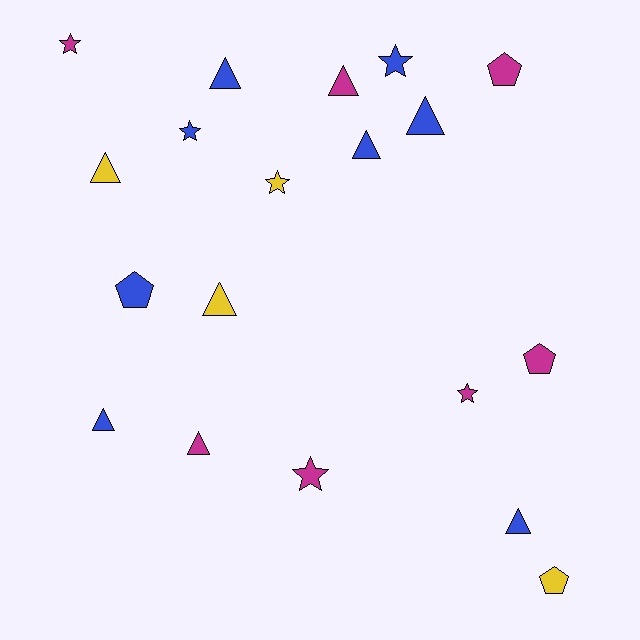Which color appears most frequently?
Blue, with 8 objects.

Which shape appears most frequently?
Triangle, with 9 objects.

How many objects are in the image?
There are 19 objects.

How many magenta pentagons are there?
There are 2 magenta pentagons.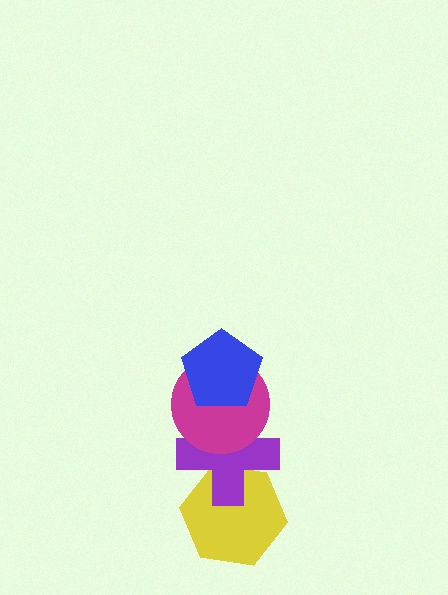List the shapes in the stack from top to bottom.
From top to bottom: the blue pentagon, the magenta circle, the purple cross, the yellow hexagon.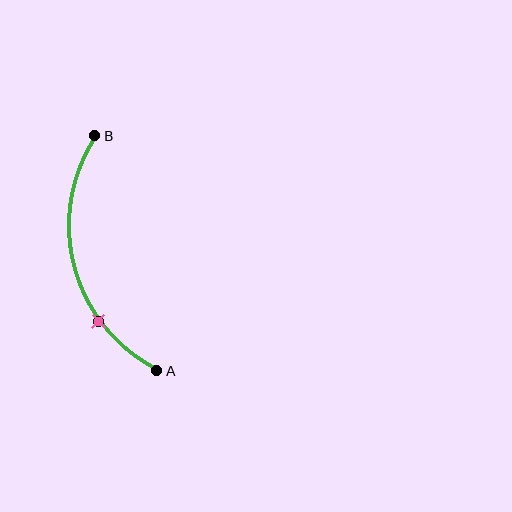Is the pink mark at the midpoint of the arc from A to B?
No. The pink mark lies on the arc but is closer to endpoint A. The arc midpoint would be at the point on the curve equidistant along the arc from both A and B.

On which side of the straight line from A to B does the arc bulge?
The arc bulges to the left of the straight line connecting A and B.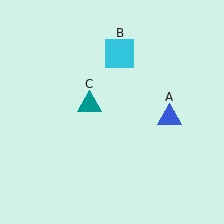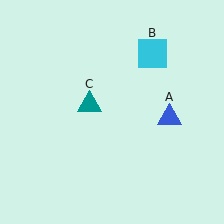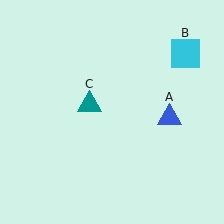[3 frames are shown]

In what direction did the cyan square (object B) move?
The cyan square (object B) moved right.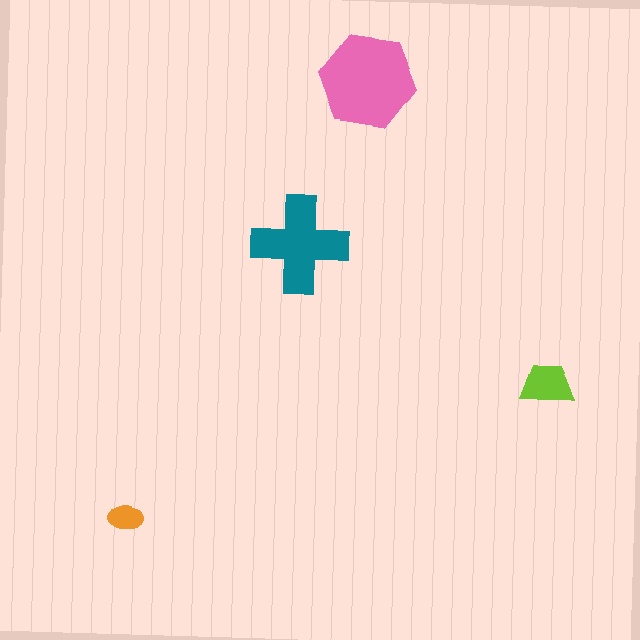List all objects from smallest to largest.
The orange ellipse, the lime trapezoid, the teal cross, the pink hexagon.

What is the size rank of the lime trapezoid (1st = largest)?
3rd.